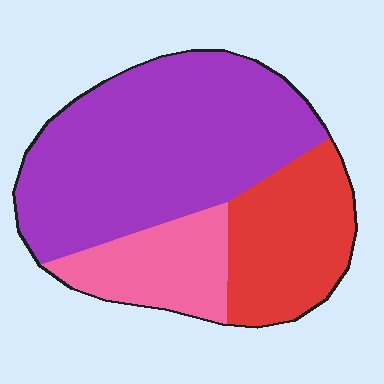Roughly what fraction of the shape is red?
Red covers around 25% of the shape.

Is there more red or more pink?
Red.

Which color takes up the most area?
Purple, at roughly 55%.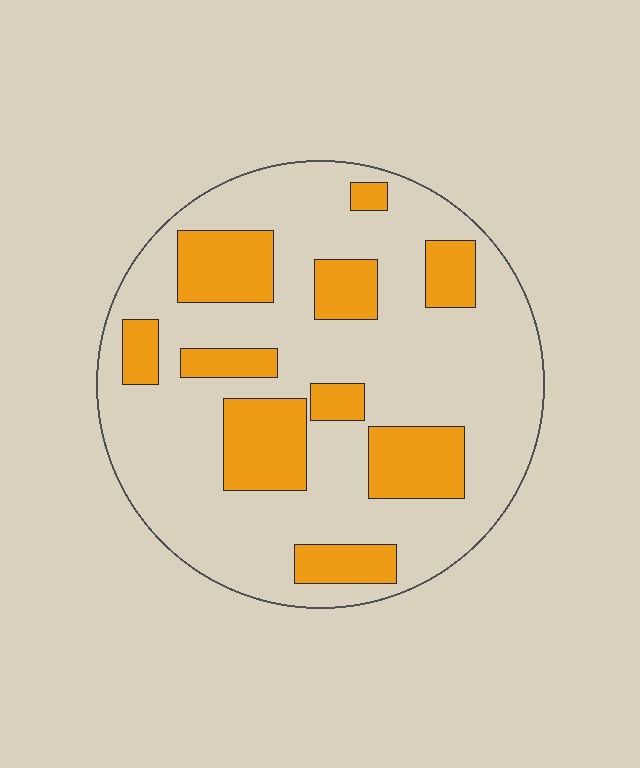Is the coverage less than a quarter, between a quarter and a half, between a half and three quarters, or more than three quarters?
Between a quarter and a half.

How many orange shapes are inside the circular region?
10.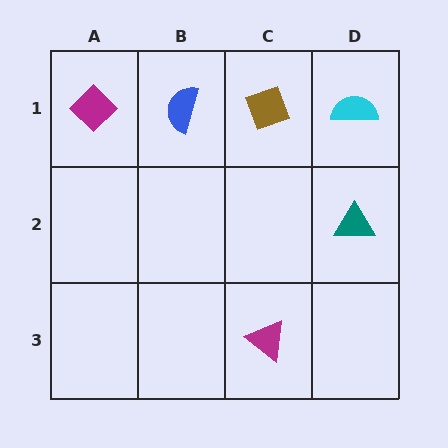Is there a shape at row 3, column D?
No, that cell is empty.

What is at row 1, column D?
A cyan semicircle.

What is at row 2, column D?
A teal triangle.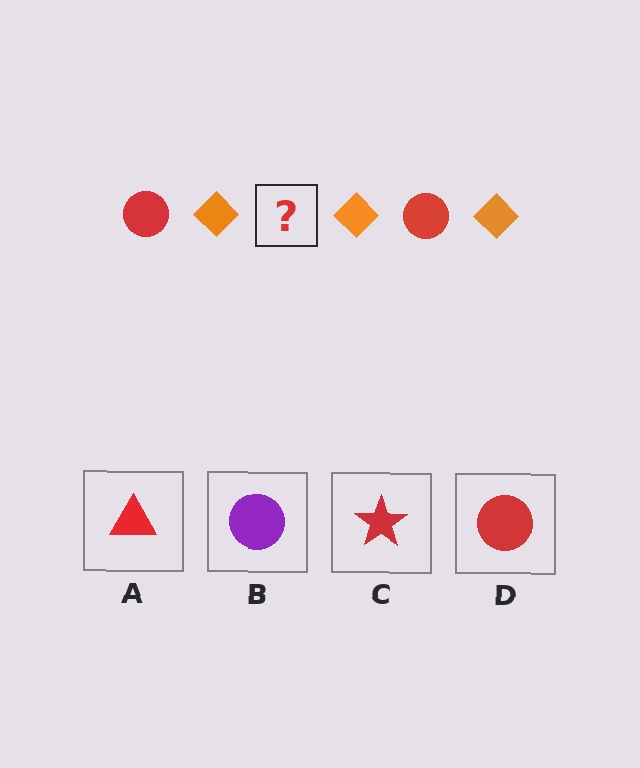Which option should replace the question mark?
Option D.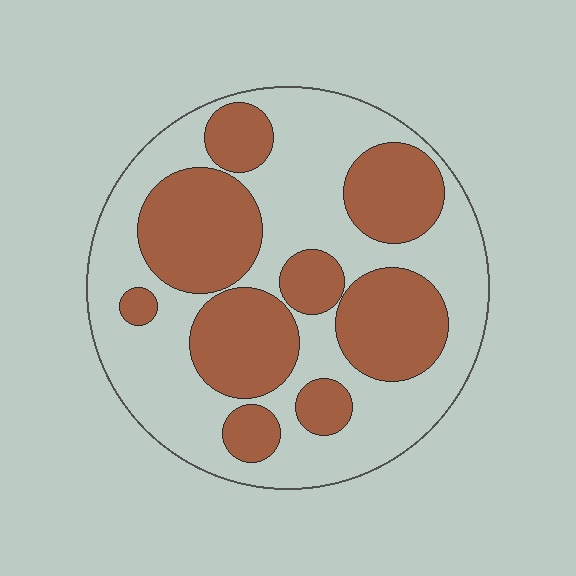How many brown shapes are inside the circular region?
9.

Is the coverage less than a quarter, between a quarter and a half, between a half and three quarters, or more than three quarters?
Between a quarter and a half.